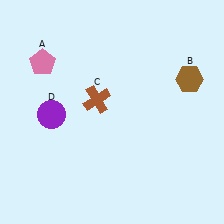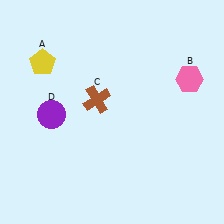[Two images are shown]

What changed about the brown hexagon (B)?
In Image 1, B is brown. In Image 2, it changed to pink.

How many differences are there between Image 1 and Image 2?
There are 2 differences between the two images.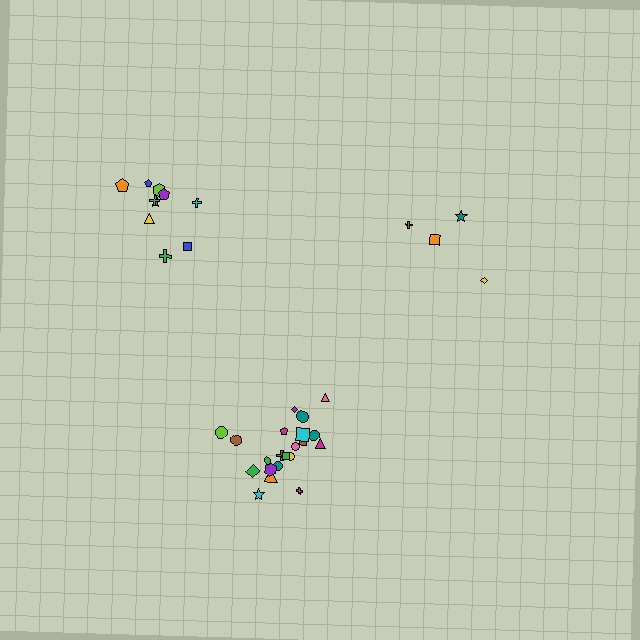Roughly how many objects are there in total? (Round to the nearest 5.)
Roughly 35 objects in total.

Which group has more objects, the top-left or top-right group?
The top-left group.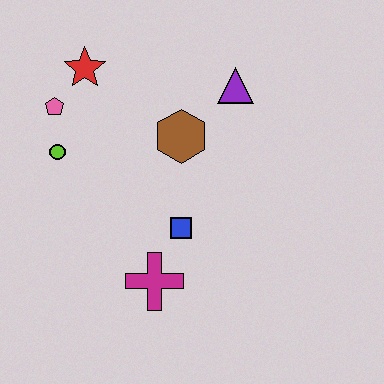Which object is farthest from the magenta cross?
The red star is farthest from the magenta cross.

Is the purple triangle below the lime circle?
No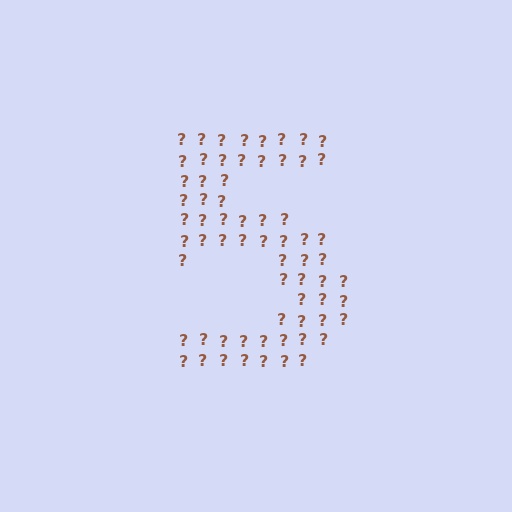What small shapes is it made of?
It is made of small question marks.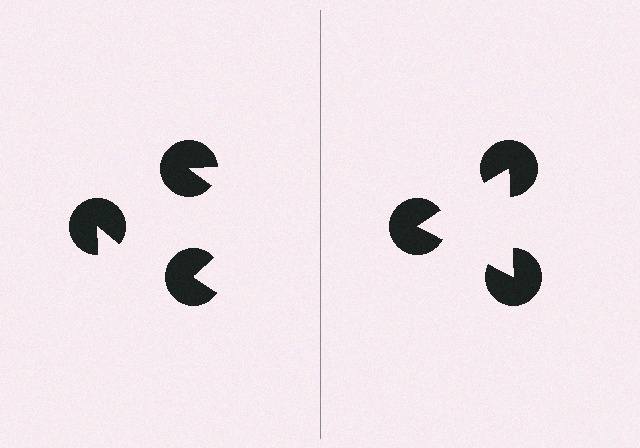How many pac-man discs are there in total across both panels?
6 — 3 on each side.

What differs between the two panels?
The pac-man discs are positioned identically on both sides; only the wedge orientations differ. On the right they align to a triangle; on the left they are misaligned.